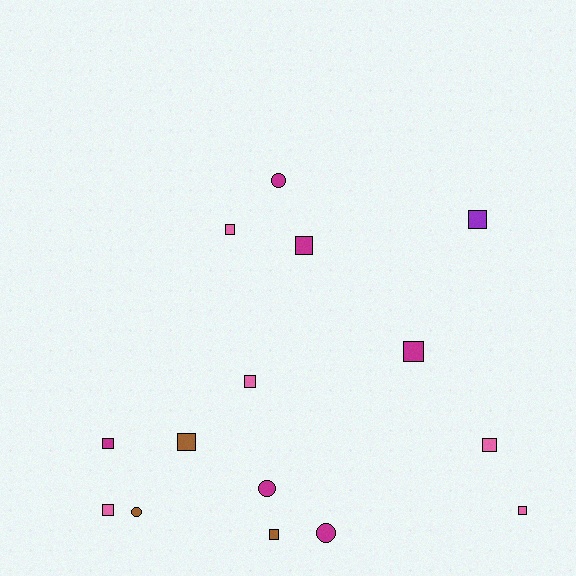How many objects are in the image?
There are 15 objects.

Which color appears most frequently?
Magenta, with 6 objects.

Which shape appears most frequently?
Square, with 11 objects.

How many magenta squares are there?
There are 3 magenta squares.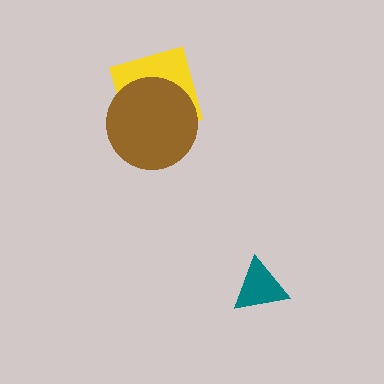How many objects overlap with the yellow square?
1 object overlaps with the yellow square.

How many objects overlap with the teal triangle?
0 objects overlap with the teal triangle.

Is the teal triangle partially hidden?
No, no other shape covers it.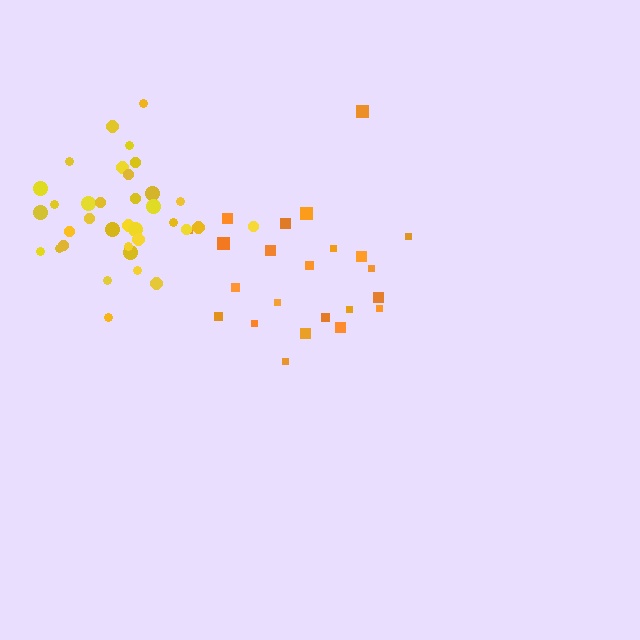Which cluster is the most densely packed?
Yellow.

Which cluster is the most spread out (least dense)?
Orange.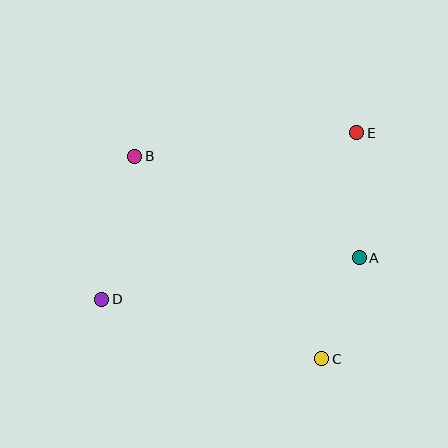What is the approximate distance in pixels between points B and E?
The distance between B and E is approximately 223 pixels.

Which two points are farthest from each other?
Points D and E are farthest from each other.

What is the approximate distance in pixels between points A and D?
The distance between A and D is approximately 261 pixels.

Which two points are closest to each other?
Points A and C are closest to each other.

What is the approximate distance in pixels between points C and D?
The distance between C and D is approximately 227 pixels.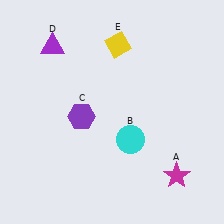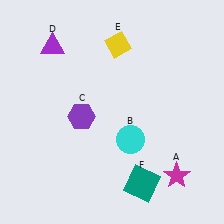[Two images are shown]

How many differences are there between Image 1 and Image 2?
There is 1 difference between the two images.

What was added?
A teal square (F) was added in Image 2.